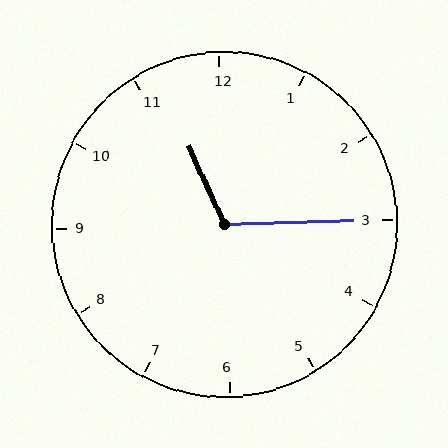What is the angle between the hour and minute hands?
Approximately 112 degrees.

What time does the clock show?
11:15.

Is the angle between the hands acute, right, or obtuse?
It is obtuse.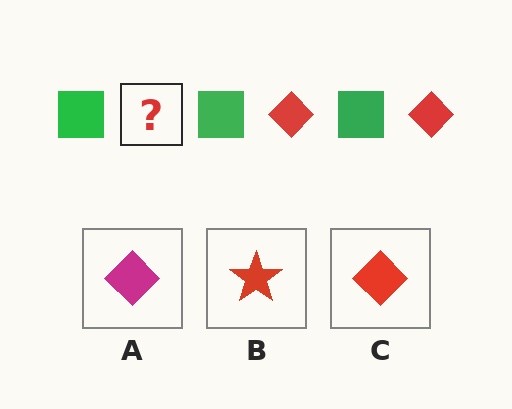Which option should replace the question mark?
Option C.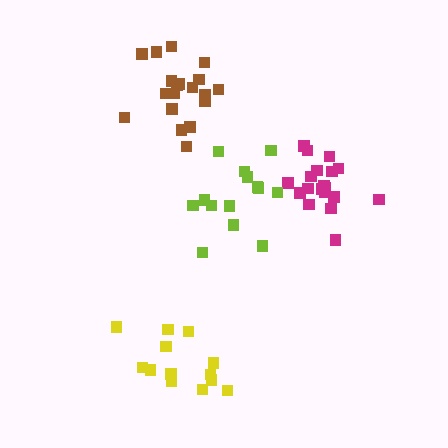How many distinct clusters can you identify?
There are 4 distinct clusters.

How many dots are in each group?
Group 1: 13 dots, Group 2: 19 dots, Group 3: 19 dots, Group 4: 14 dots (65 total).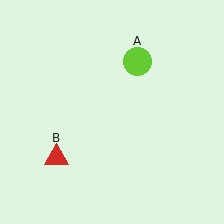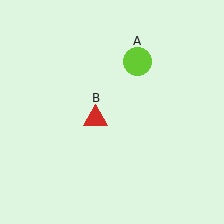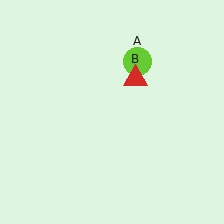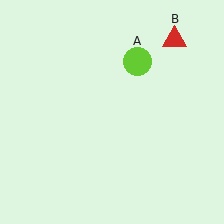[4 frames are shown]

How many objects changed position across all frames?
1 object changed position: red triangle (object B).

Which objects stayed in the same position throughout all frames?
Lime circle (object A) remained stationary.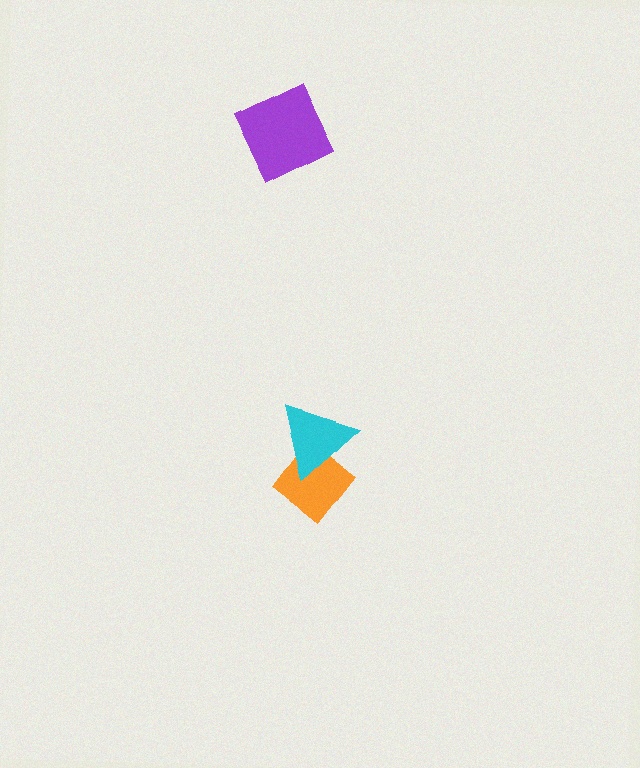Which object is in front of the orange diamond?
The cyan triangle is in front of the orange diamond.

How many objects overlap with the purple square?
0 objects overlap with the purple square.